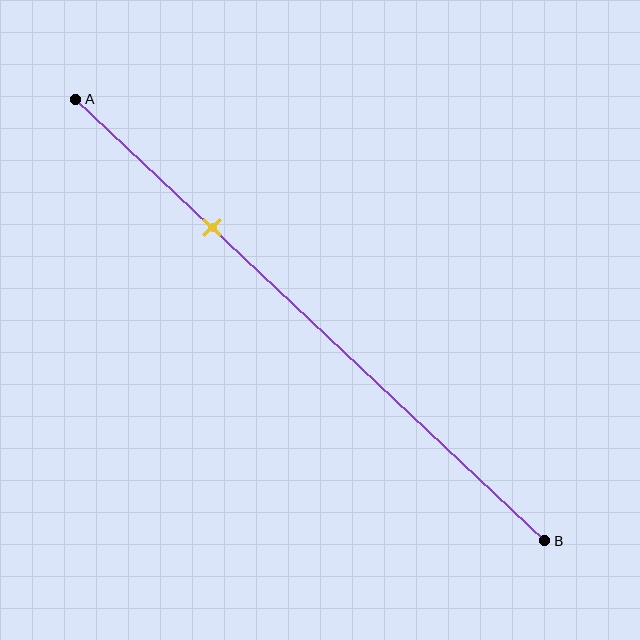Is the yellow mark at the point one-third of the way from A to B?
No, the mark is at about 30% from A, not at the 33% one-third point.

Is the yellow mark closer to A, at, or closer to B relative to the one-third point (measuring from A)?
The yellow mark is closer to point A than the one-third point of segment AB.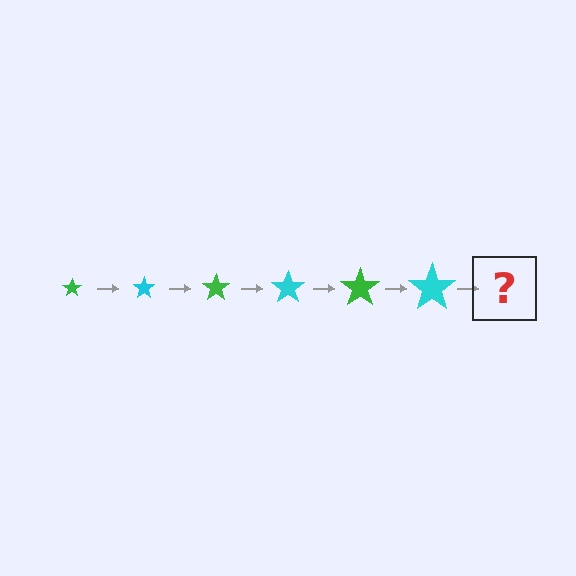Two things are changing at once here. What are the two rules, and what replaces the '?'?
The two rules are that the star grows larger each step and the color cycles through green and cyan. The '?' should be a green star, larger than the previous one.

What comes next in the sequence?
The next element should be a green star, larger than the previous one.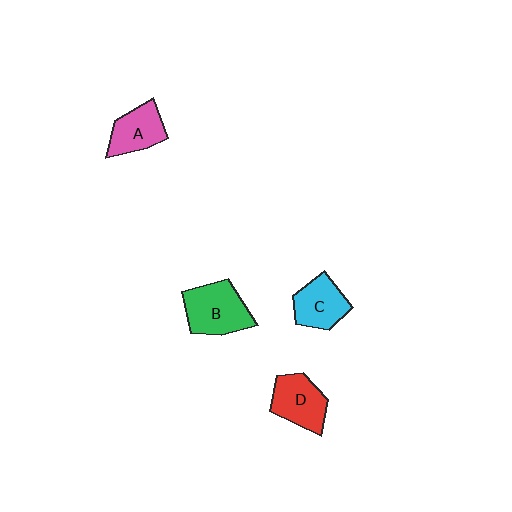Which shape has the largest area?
Shape B (green).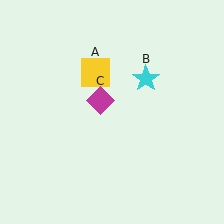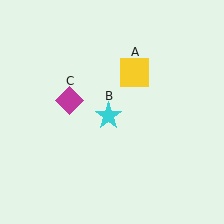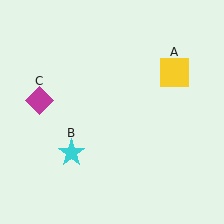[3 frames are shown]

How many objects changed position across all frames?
3 objects changed position: yellow square (object A), cyan star (object B), magenta diamond (object C).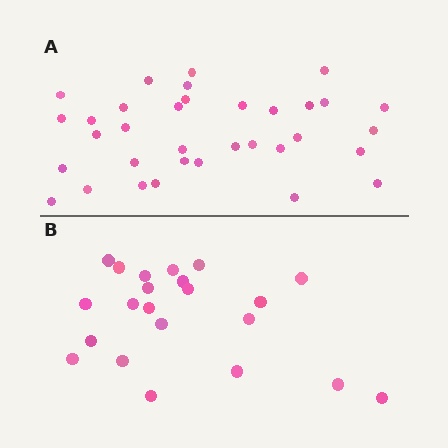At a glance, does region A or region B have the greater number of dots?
Region A (the top region) has more dots.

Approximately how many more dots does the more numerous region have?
Region A has roughly 12 or so more dots than region B.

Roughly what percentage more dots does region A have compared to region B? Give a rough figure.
About 55% more.